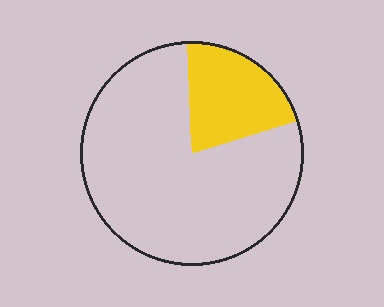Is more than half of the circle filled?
No.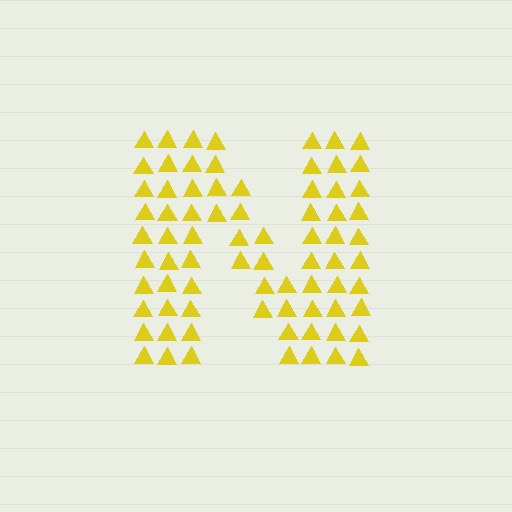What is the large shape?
The large shape is the letter N.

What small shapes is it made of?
It is made of small triangles.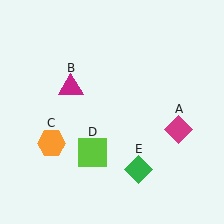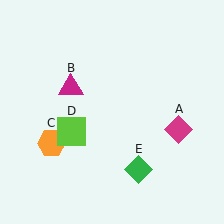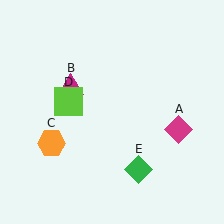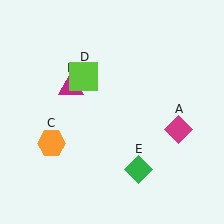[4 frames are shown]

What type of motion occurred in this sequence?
The lime square (object D) rotated clockwise around the center of the scene.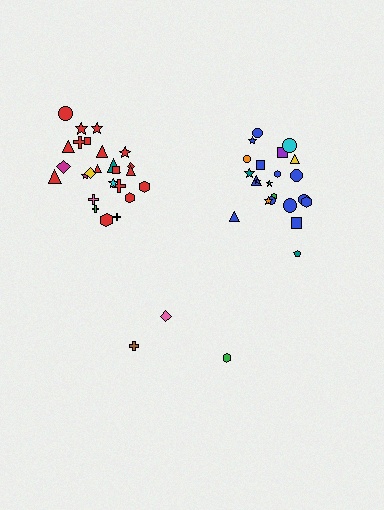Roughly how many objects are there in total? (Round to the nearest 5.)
Roughly 50 objects in total.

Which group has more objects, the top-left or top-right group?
The top-left group.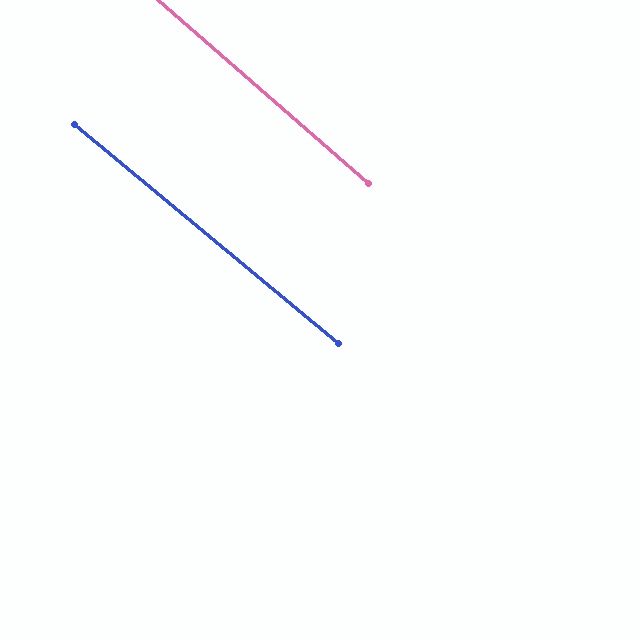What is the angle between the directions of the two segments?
Approximately 2 degrees.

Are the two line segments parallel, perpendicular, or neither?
Parallel — their directions differ by only 1.6°.